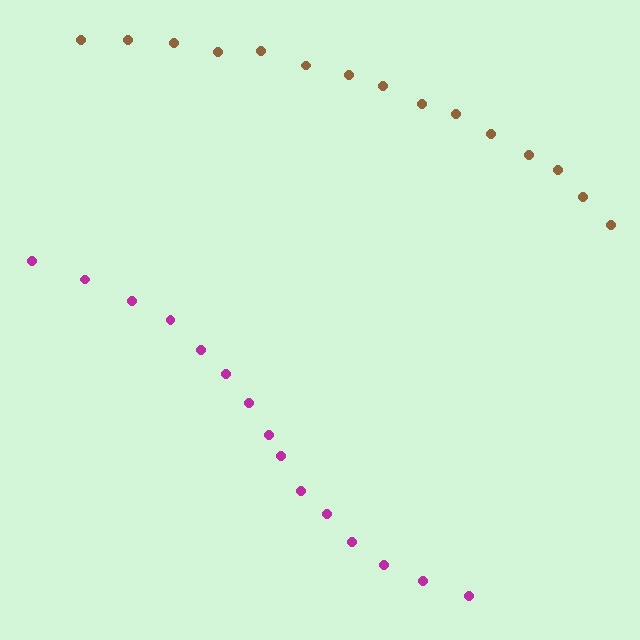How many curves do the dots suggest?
There are 2 distinct paths.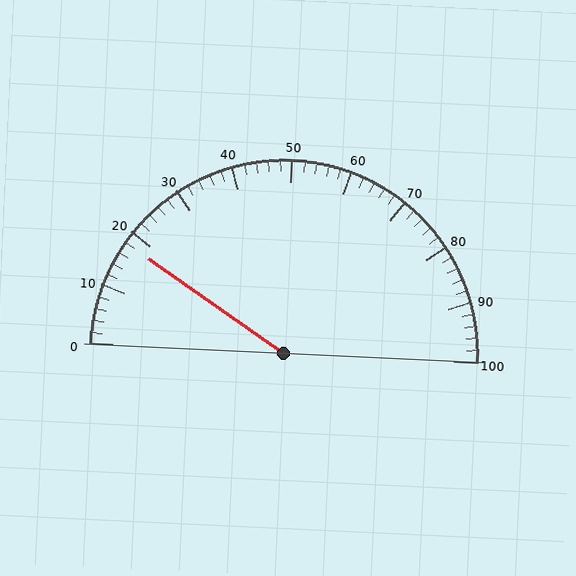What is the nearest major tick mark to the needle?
The nearest major tick mark is 20.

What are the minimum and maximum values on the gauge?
The gauge ranges from 0 to 100.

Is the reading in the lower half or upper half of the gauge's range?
The reading is in the lower half of the range (0 to 100).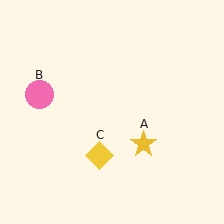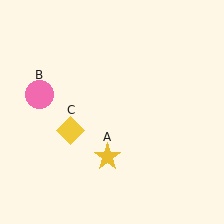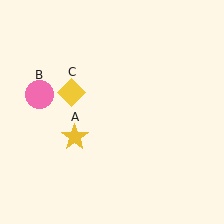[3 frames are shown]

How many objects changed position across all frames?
2 objects changed position: yellow star (object A), yellow diamond (object C).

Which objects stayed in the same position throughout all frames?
Pink circle (object B) remained stationary.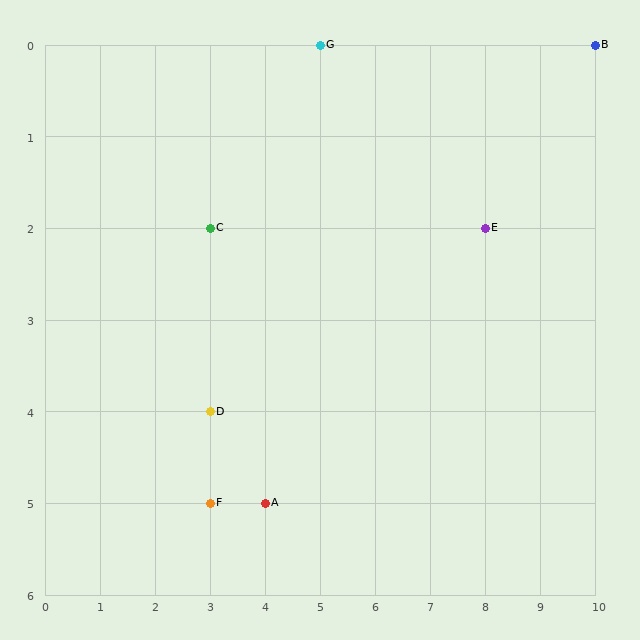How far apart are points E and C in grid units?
Points E and C are 5 columns apart.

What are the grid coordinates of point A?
Point A is at grid coordinates (4, 5).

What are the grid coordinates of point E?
Point E is at grid coordinates (8, 2).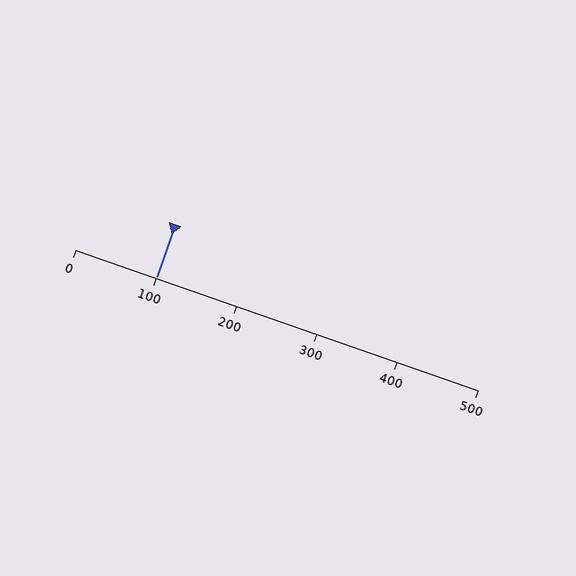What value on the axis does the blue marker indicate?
The marker indicates approximately 100.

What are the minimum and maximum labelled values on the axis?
The axis runs from 0 to 500.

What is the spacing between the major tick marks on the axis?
The major ticks are spaced 100 apart.